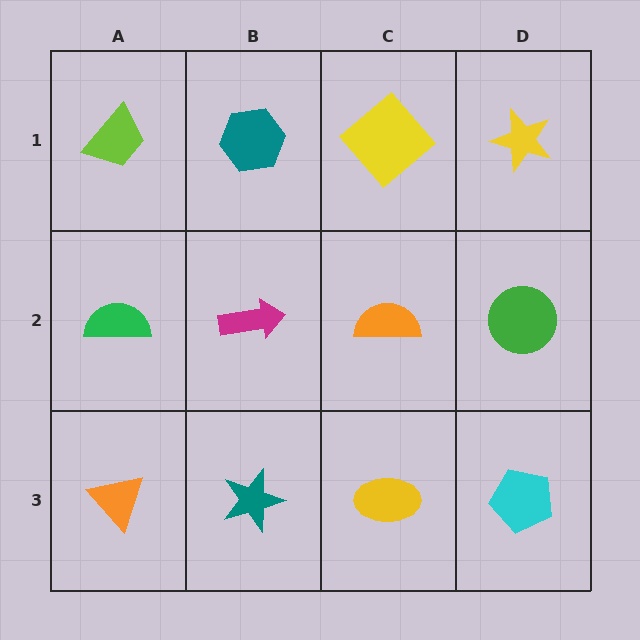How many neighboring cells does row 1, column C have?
3.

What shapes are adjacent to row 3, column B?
A magenta arrow (row 2, column B), an orange triangle (row 3, column A), a yellow ellipse (row 3, column C).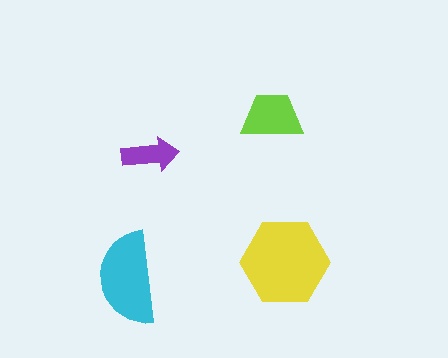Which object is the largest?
The yellow hexagon.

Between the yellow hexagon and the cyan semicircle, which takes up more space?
The yellow hexagon.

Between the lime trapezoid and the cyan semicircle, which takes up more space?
The cyan semicircle.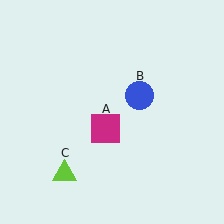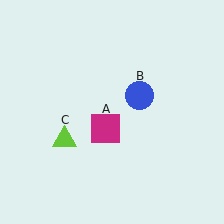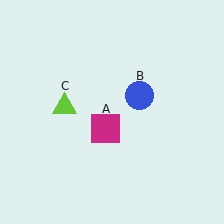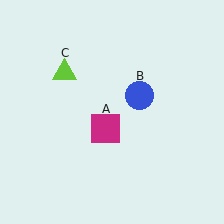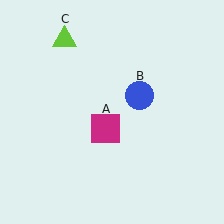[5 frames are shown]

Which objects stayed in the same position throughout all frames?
Magenta square (object A) and blue circle (object B) remained stationary.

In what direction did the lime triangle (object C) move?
The lime triangle (object C) moved up.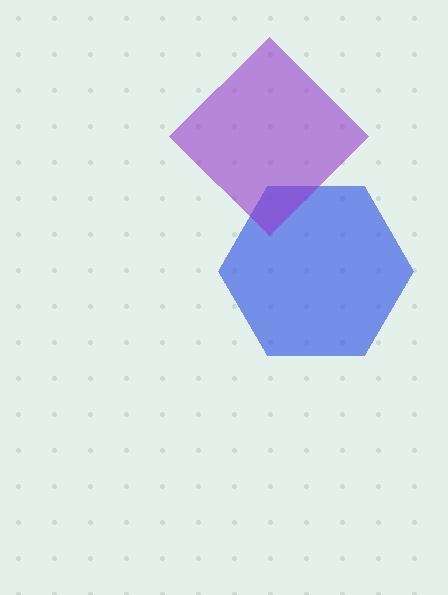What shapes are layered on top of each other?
The layered shapes are: a blue hexagon, a purple diamond.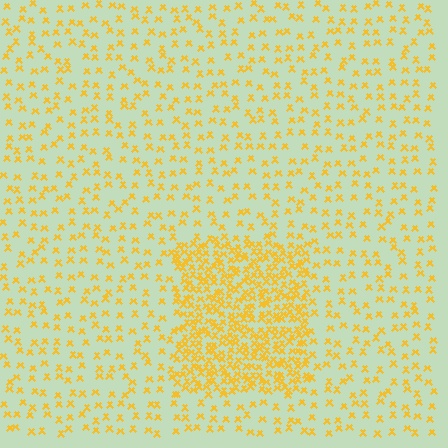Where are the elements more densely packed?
The elements are more densely packed inside the rectangle boundary.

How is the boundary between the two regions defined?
The boundary is defined by a change in element density (approximately 2.9x ratio). All elements are the same color, size, and shape.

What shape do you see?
I see a rectangle.